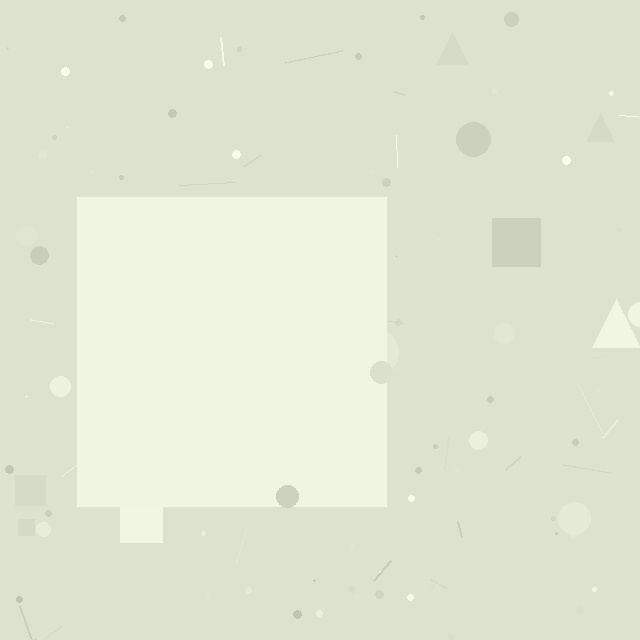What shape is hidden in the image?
A square is hidden in the image.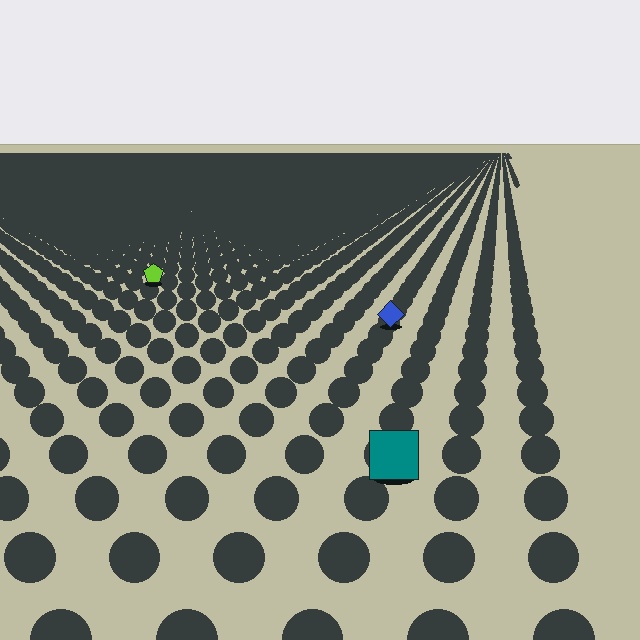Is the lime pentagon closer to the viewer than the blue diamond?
No. The blue diamond is closer — you can tell from the texture gradient: the ground texture is coarser near it.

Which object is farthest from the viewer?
The lime pentagon is farthest from the viewer. It appears smaller and the ground texture around it is denser.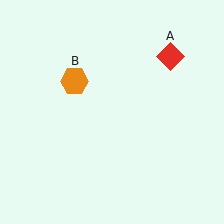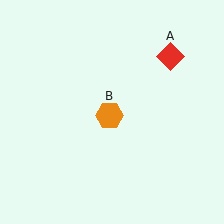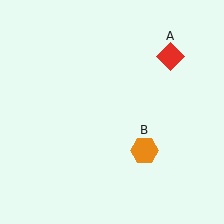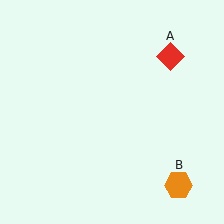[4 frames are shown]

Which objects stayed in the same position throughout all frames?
Red diamond (object A) remained stationary.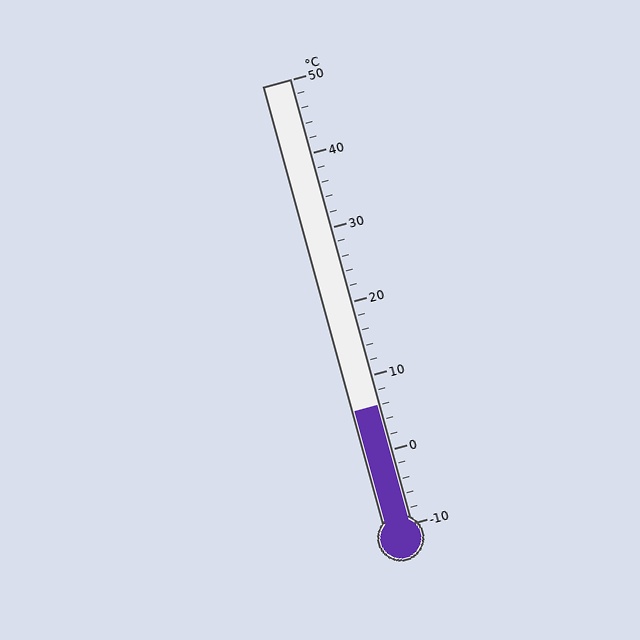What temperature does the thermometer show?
The thermometer shows approximately 6°C.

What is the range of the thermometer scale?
The thermometer scale ranges from -10°C to 50°C.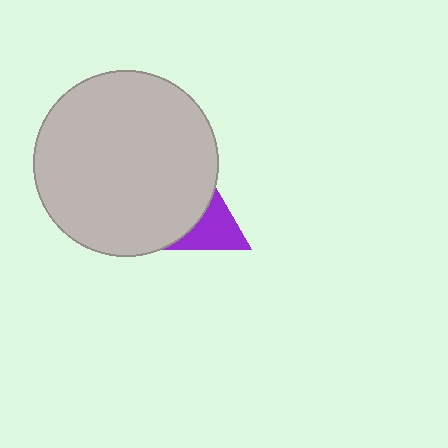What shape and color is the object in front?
The object in front is a light gray circle.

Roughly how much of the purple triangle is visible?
About half of it is visible (roughly 47%).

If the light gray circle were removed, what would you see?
You would see the complete purple triangle.